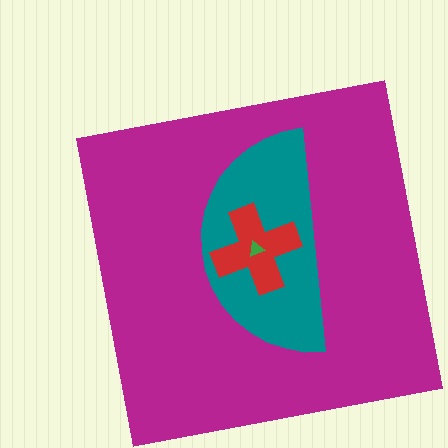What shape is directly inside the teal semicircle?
The red cross.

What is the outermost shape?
The magenta square.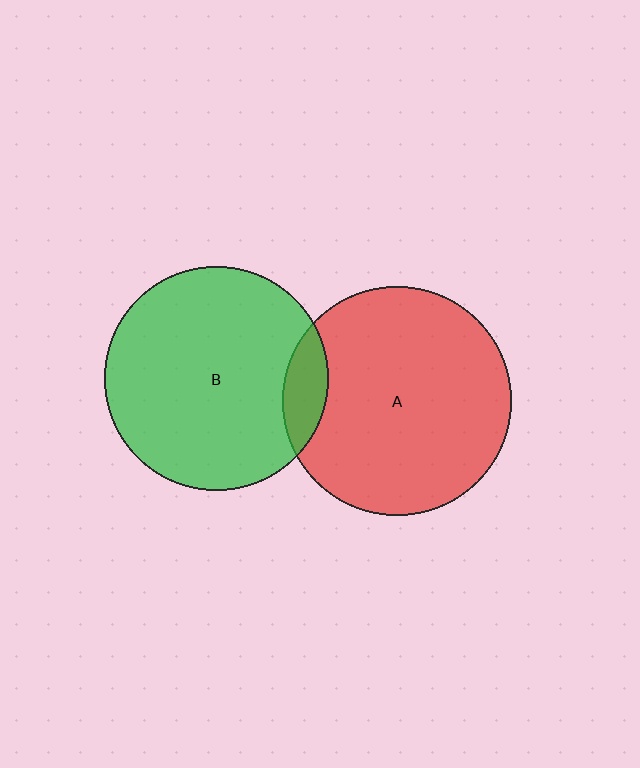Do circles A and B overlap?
Yes.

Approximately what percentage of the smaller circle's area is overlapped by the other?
Approximately 10%.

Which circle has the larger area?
Circle A (red).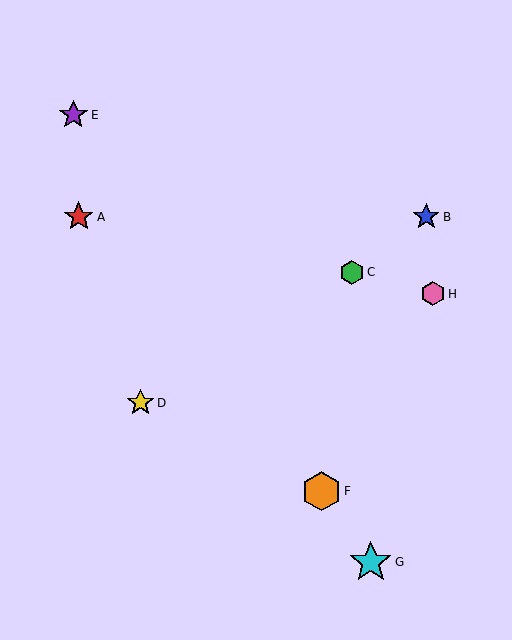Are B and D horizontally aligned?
No, B is at y≈217 and D is at y≈403.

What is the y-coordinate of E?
Object E is at y≈115.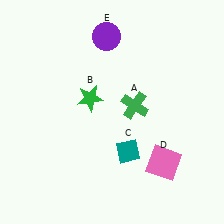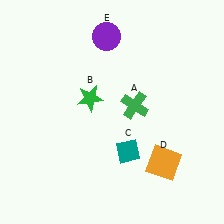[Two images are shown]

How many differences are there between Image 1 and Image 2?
There is 1 difference between the two images.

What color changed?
The square (D) changed from pink in Image 1 to orange in Image 2.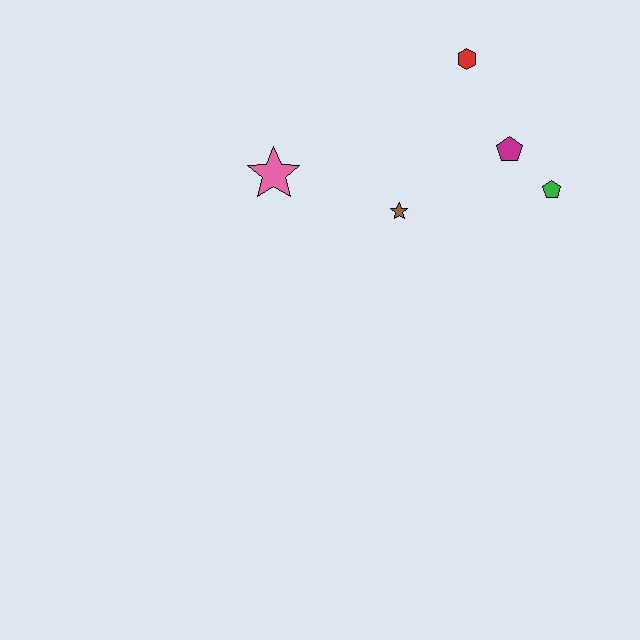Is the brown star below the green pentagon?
Yes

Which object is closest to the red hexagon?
The magenta pentagon is closest to the red hexagon.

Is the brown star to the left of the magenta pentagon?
Yes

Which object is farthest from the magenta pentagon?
The pink star is farthest from the magenta pentagon.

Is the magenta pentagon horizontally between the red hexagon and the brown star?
No